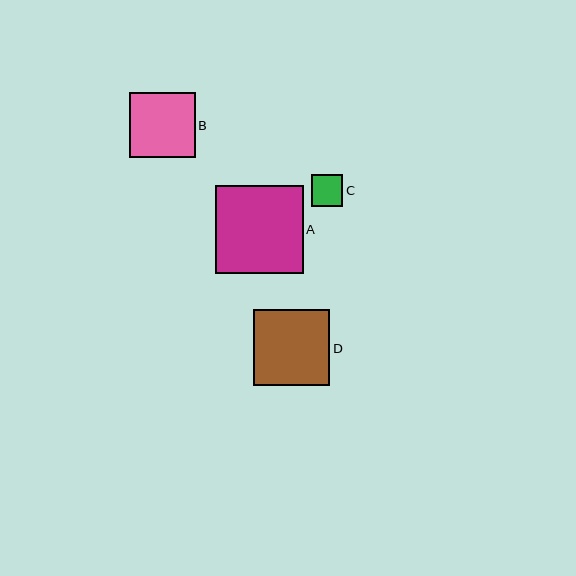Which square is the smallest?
Square C is the smallest with a size of approximately 31 pixels.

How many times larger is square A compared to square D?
Square A is approximately 1.2 times the size of square D.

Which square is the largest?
Square A is the largest with a size of approximately 88 pixels.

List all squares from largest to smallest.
From largest to smallest: A, D, B, C.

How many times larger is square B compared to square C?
Square B is approximately 2.1 times the size of square C.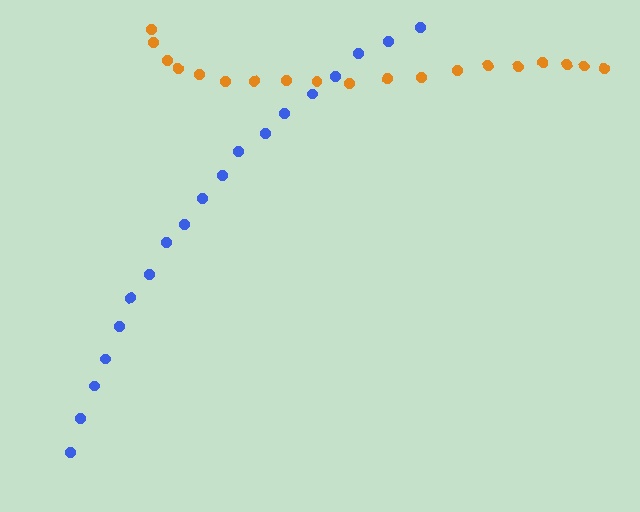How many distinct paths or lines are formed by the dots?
There are 2 distinct paths.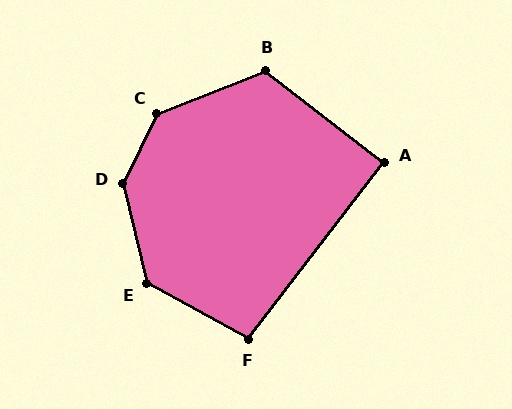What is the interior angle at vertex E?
Approximately 132 degrees (obtuse).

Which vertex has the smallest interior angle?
A, at approximately 90 degrees.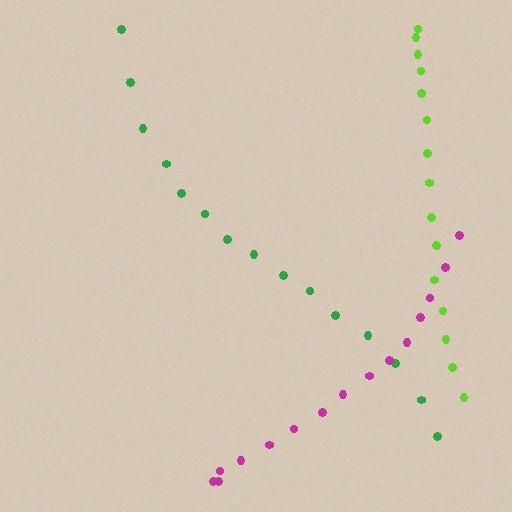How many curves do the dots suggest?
There are 3 distinct paths.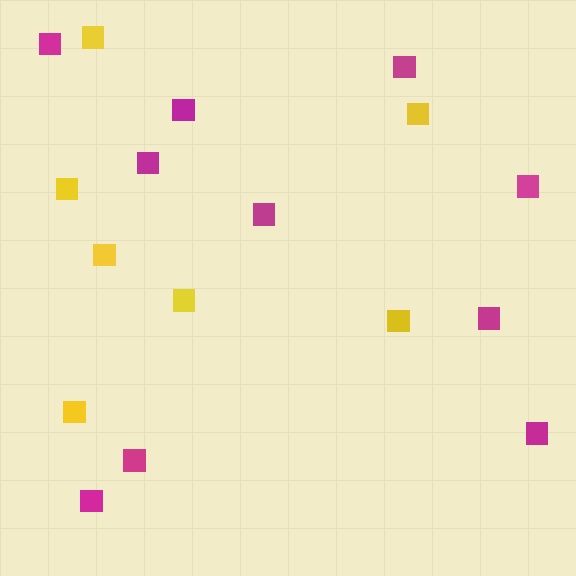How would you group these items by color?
There are 2 groups: one group of magenta squares (10) and one group of yellow squares (7).